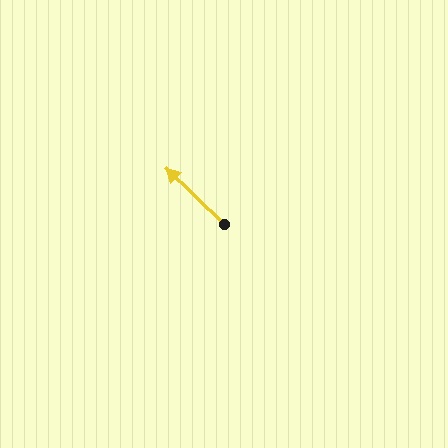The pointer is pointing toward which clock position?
Roughly 10 o'clock.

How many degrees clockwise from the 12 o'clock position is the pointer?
Approximately 314 degrees.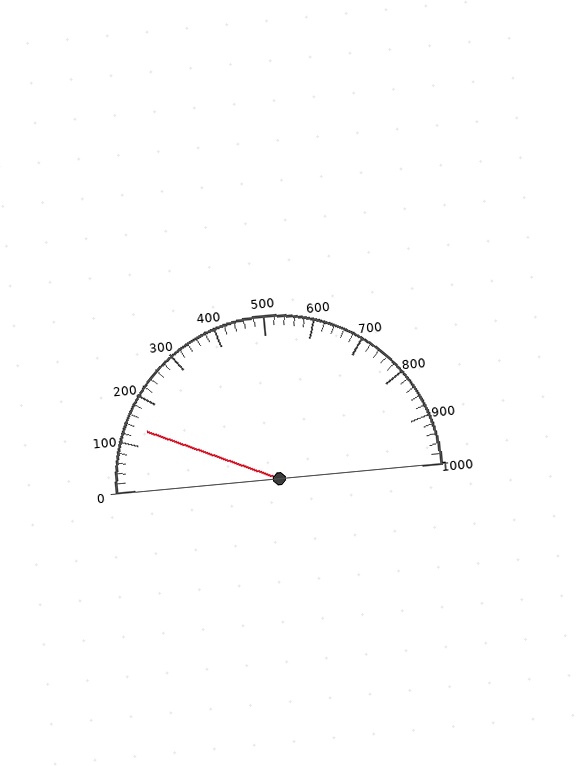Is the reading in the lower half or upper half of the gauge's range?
The reading is in the lower half of the range (0 to 1000).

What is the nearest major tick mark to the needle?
The nearest major tick mark is 100.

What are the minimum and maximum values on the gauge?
The gauge ranges from 0 to 1000.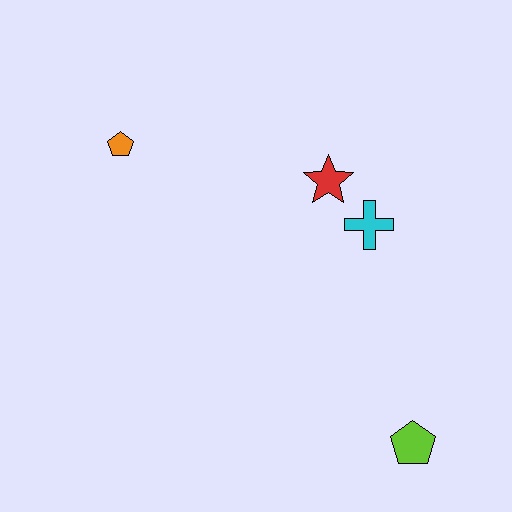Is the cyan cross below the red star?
Yes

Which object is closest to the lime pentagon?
The cyan cross is closest to the lime pentagon.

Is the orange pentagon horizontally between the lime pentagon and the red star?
No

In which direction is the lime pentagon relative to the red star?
The lime pentagon is below the red star.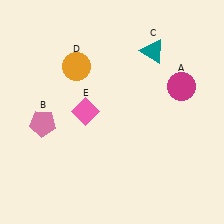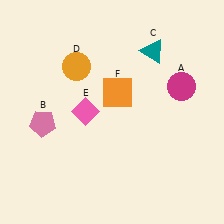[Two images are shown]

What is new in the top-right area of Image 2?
An orange square (F) was added in the top-right area of Image 2.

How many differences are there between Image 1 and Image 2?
There is 1 difference between the two images.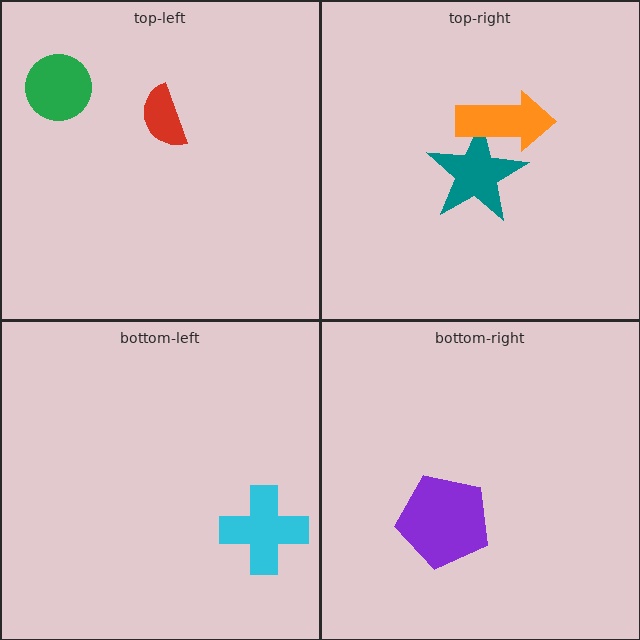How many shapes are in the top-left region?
2.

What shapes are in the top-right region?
The teal star, the orange arrow.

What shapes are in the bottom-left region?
The cyan cross.